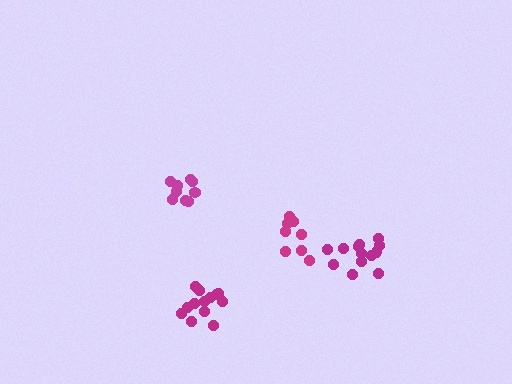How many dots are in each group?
Group 1: 8 dots, Group 2: 13 dots, Group 3: 10 dots, Group 4: 13 dots (44 total).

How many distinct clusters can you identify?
There are 4 distinct clusters.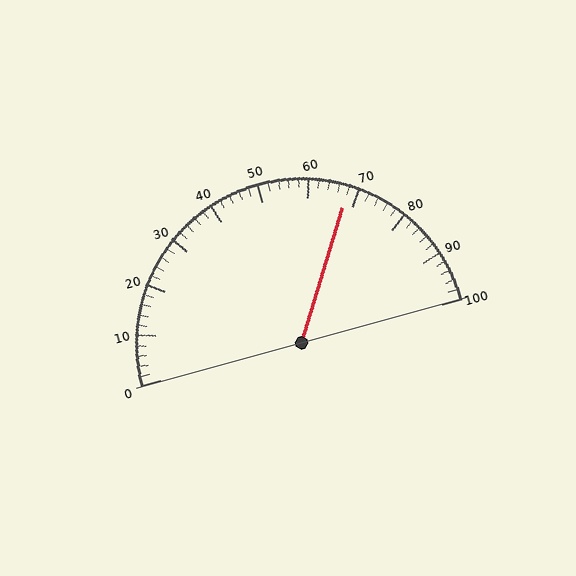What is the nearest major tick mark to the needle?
The nearest major tick mark is 70.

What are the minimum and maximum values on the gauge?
The gauge ranges from 0 to 100.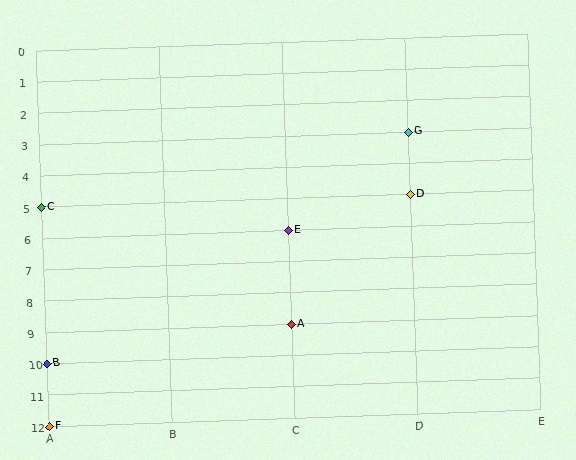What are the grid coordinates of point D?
Point D is at grid coordinates (D, 5).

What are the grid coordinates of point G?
Point G is at grid coordinates (D, 3).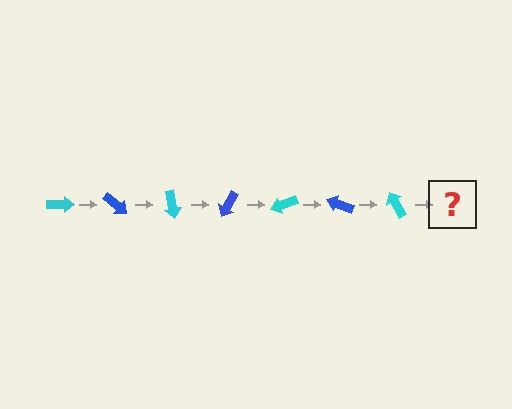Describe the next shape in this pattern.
It should be a blue arrow, rotated 280 degrees from the start.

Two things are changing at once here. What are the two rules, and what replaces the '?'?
The two rules are that it rotates 40 degrees each step and the color cycles through cyan and blue. The '?' should be a blue arrow, rotated 280 degrees from the start.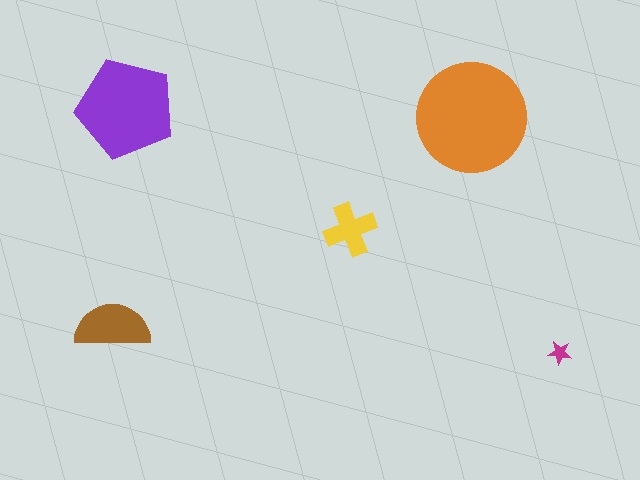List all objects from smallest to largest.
The magenta star, the yellow cross, the brown semicircle, the purple pentagon, the orange circle.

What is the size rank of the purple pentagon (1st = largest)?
2nd.